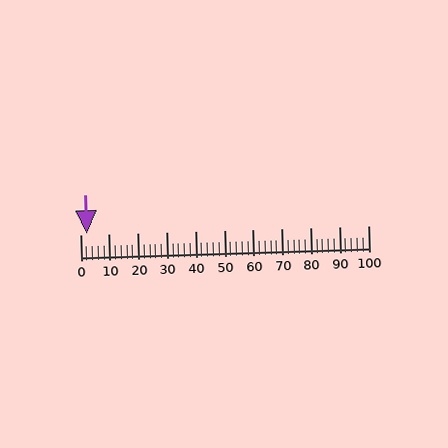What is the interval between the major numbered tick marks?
The major tick marks are spaced 10 units apart.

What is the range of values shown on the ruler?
The ruler shows values from 0 to 100.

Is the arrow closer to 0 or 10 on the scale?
The arrow is closer to 0.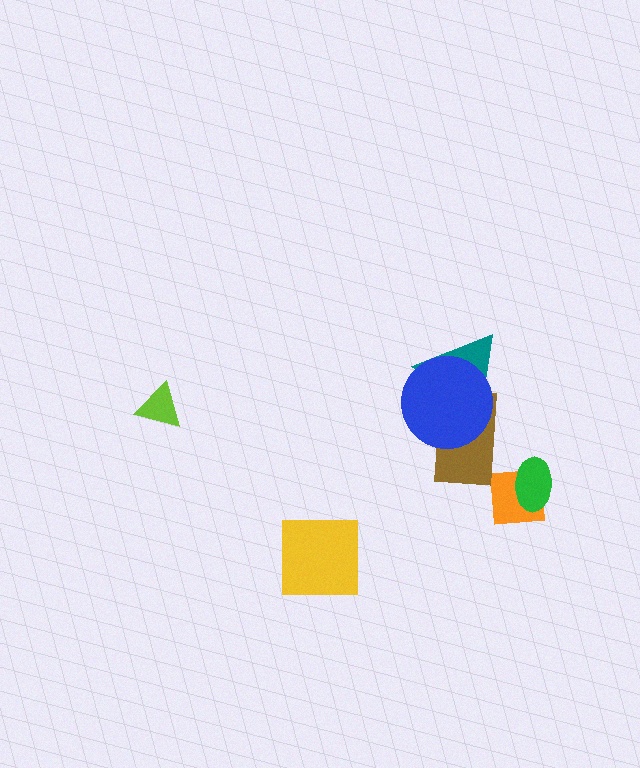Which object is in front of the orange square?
The green ellipse is in front of the orange square.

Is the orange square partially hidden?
Yes, it is partially covered by another shape.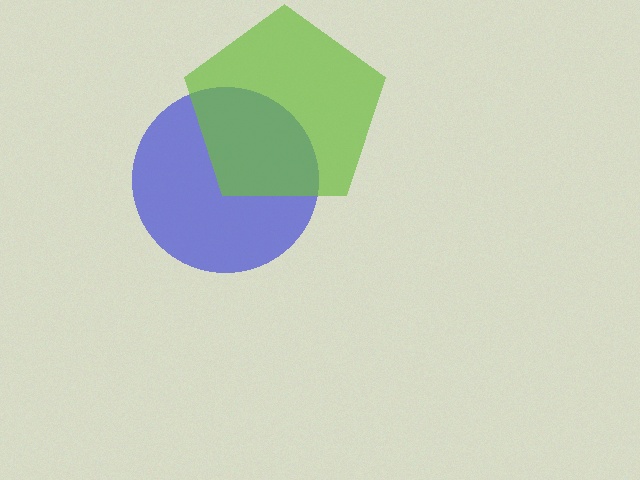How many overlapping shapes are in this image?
There are 2 overlapping shapes in the image.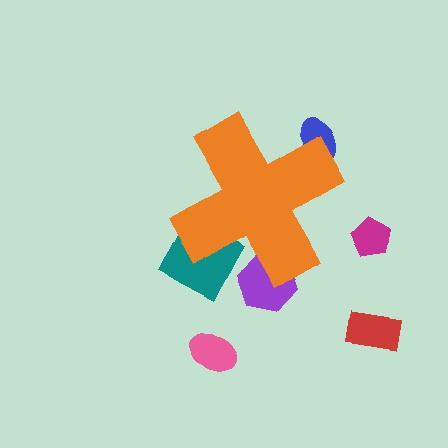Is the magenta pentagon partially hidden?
No, the magenta pentagon is fully visible.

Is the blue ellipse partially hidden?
Yes, the blue ellipse is partially hidden behind the orange cross.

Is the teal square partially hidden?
Yes, the teal square is partially hidden behind the orange cross.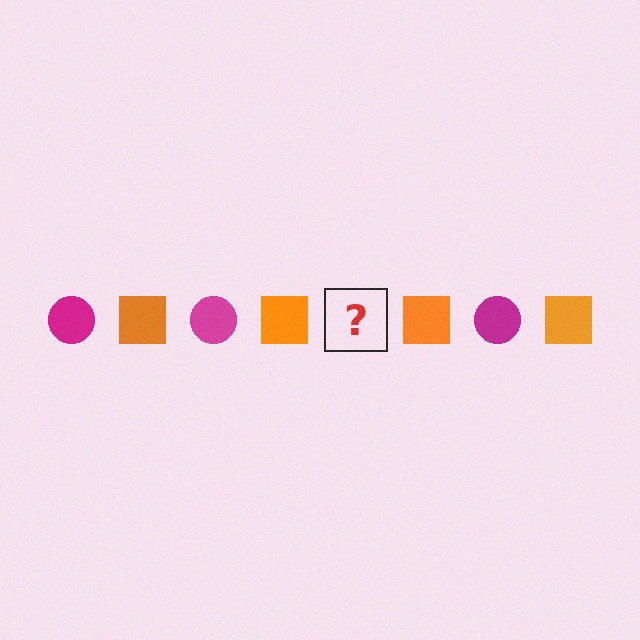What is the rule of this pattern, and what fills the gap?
The rule is that the pattern alternates between magenta circle and orange square. The gap should be filled with a magenta circle.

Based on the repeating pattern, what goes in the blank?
The blank should be a magenta circle.